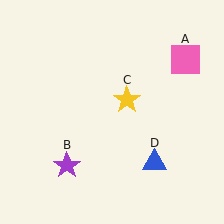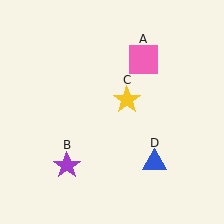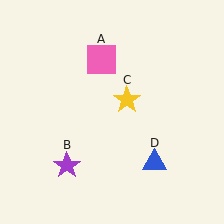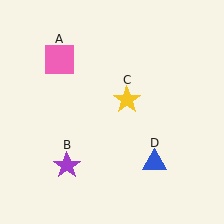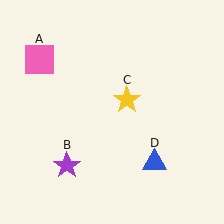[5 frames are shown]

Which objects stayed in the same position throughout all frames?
Purple star (object B) and yellow star (object C) and blue triangle (object D) remained stationary.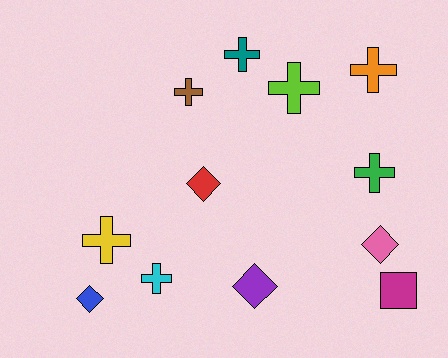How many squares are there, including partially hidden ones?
There is 1 square.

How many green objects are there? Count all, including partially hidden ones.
There is 1 green object.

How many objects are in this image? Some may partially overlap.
There are 12 objects.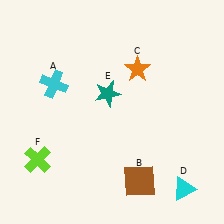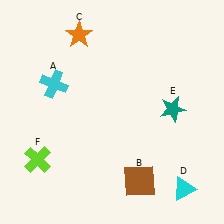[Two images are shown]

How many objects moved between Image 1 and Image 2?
2 objects moved between the two images.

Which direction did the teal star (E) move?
The teal star (E) moved right.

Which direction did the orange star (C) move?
The orange star (C) moved left.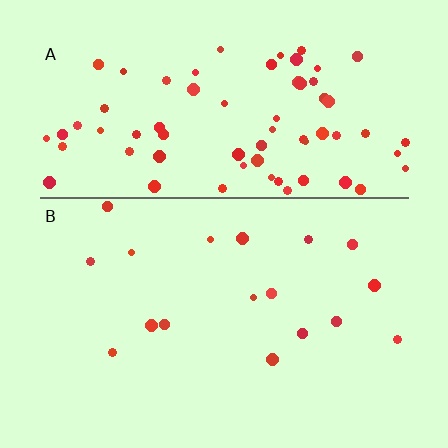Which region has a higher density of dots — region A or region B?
A (the top).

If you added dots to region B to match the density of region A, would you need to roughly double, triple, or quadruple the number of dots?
Approximately quadruple.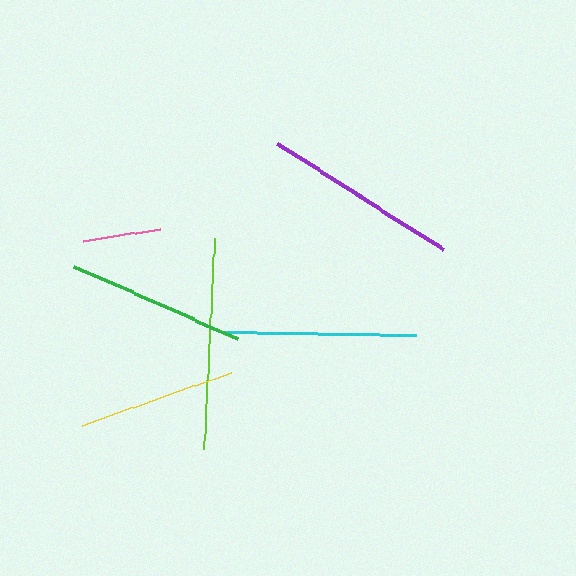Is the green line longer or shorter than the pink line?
The green line is longer than the pink line.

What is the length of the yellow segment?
The yellow segment is approximately 158 pixels long.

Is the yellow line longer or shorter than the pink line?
The yellow line is longer than the pink line.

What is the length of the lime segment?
The lime segment is approximately 210 pixels long.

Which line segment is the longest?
The lime line is the longest at approximately 210 pixels.